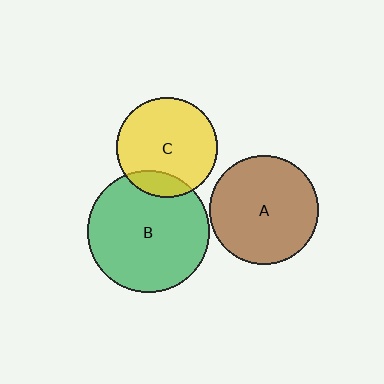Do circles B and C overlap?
Yes.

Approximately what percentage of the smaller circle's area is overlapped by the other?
Approximately 15%.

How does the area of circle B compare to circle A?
Approximately 1.3 times.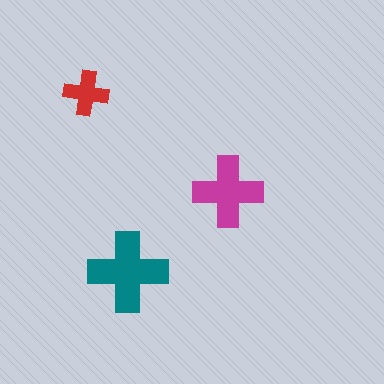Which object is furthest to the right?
The magenta cross is rightmost.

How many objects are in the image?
There are 3 objects in the image.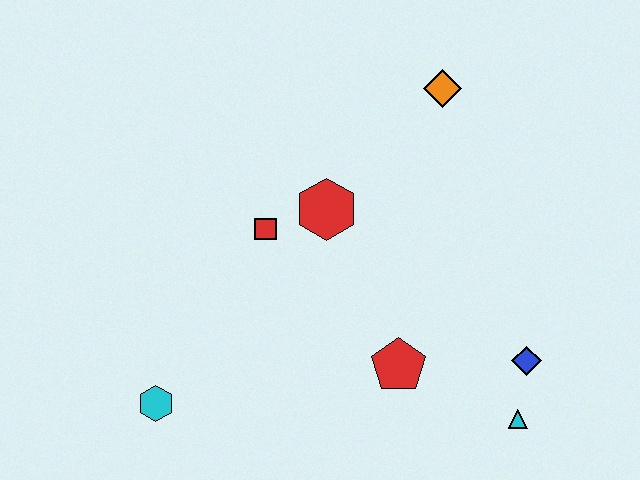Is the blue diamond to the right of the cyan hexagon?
Yes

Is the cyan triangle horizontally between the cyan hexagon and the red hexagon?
No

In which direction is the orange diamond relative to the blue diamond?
The orange diamond is above the blue diamond.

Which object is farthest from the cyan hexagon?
The orange diamond is farthest from the cyan hexagon.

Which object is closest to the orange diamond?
The red hexagon is closest to the orange diamond.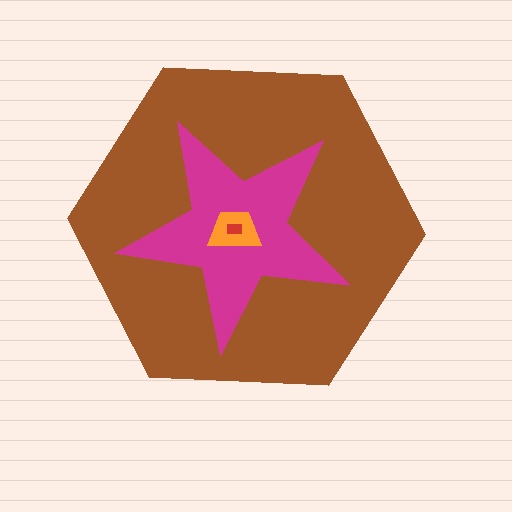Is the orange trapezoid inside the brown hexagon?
Yes.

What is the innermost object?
The red rectangle.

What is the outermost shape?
The brown hexagon.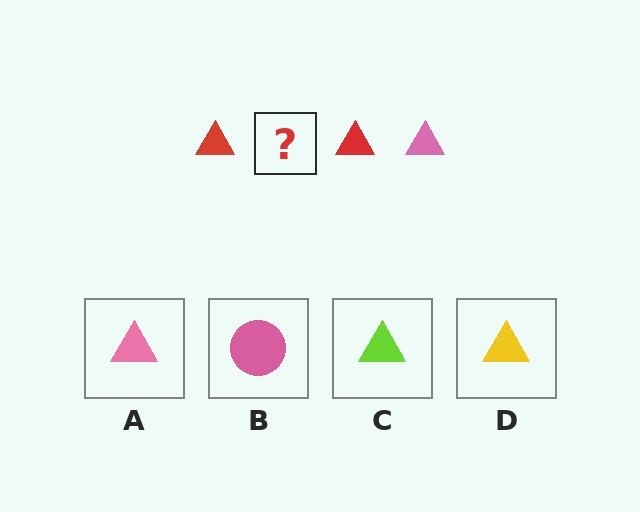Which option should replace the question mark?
Option A.